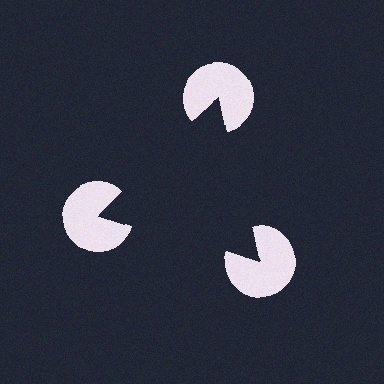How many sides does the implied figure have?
3 sides.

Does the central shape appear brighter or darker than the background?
It typically appears slightly darker than the background, even though no actual brightness change is drawn.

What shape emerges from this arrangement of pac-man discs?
An illusory triangle — its edges are inferred from the aligned wedge cuts in the pac-man discs, not physically drawn.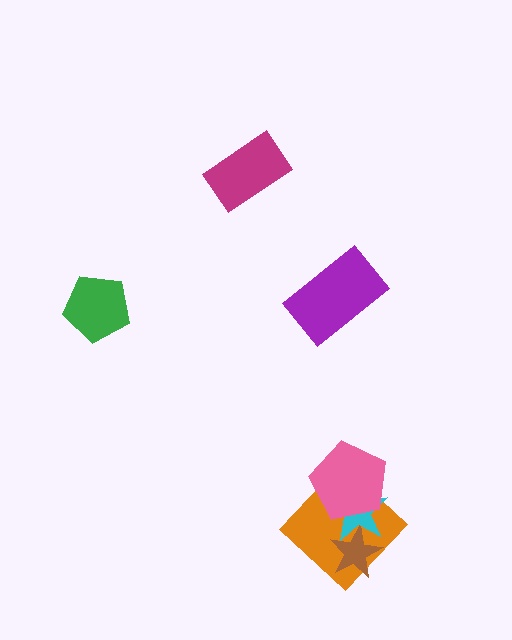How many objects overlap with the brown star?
2 objects overlap with the brown star.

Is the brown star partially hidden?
Yes, it is partially covered by another shape.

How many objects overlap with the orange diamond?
3 objects overlap with the orange diamond.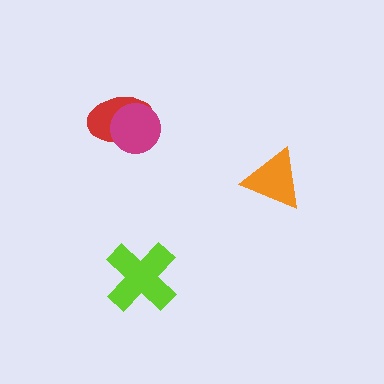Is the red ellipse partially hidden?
Yes, it is partially covered by another shape.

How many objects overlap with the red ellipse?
1 object overlaps with the red ellipse.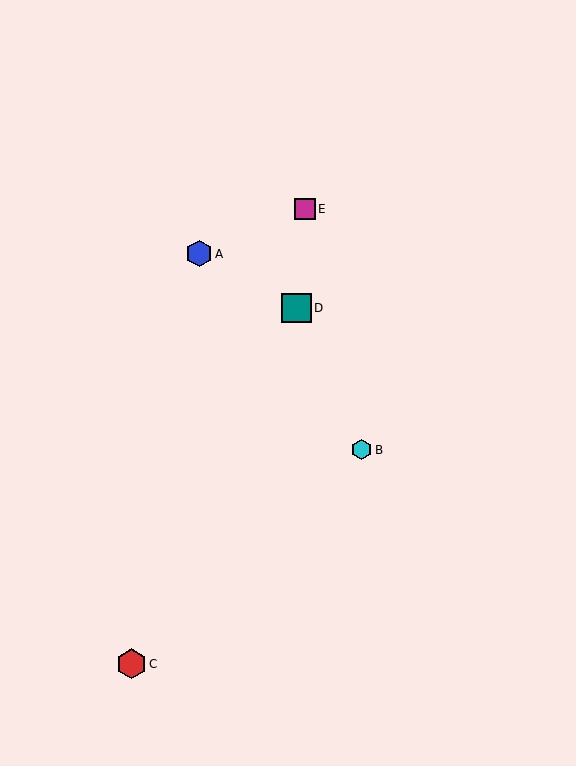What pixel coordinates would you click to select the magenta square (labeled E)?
Click at (305, 209) to select the magenta square E.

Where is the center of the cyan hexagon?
The center of the cyan hexagon is at (362, 450).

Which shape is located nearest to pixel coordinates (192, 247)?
The blue hexagon (labeled A) at (199, 254) is nearest to that location.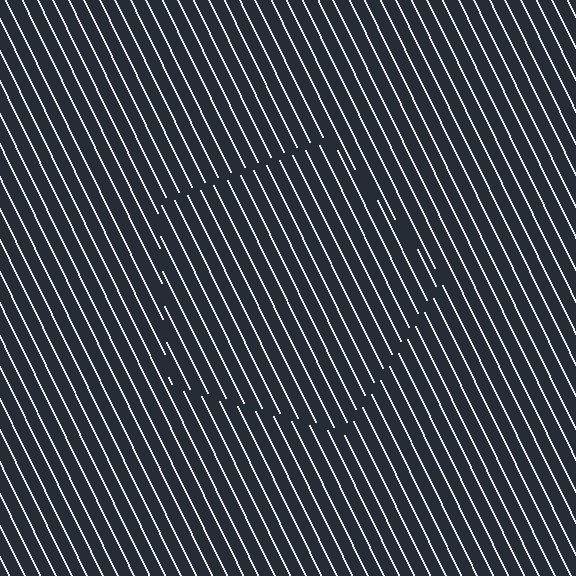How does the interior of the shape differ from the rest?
The interior of the shape contains the same grating, shifted by half a period — the contour is defined by the phase discontinuity where line-ends from the inner and outer gratings abut.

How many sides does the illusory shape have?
5 sides — the line-ends trace a pentagon.